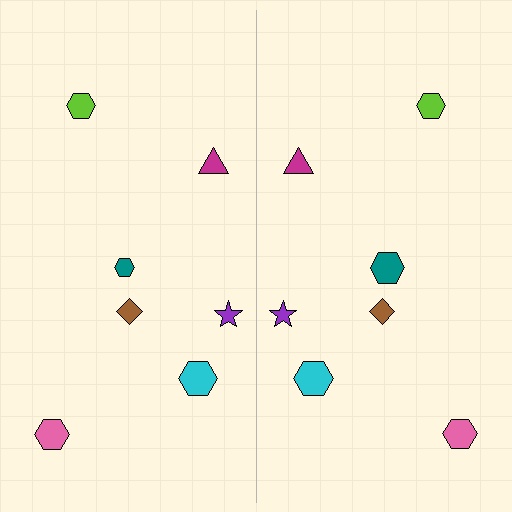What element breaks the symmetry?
The teal hexagon on the right side has a different size than its mirror counterpart.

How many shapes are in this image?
There are 14 shapes in this image.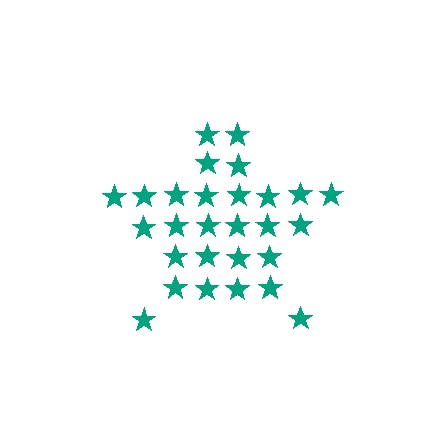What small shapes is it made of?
It is made of small stars.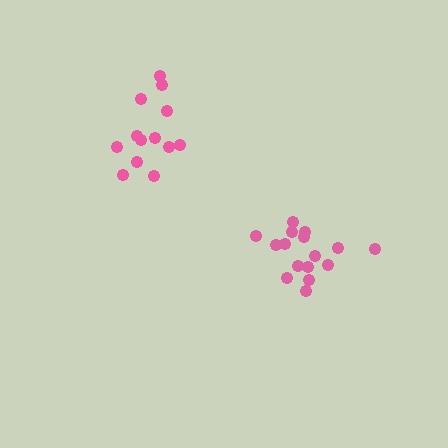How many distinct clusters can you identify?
There are 2 distinct clusters.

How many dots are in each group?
Group 1: 13 dots, Group 2: 16 dots (29 total).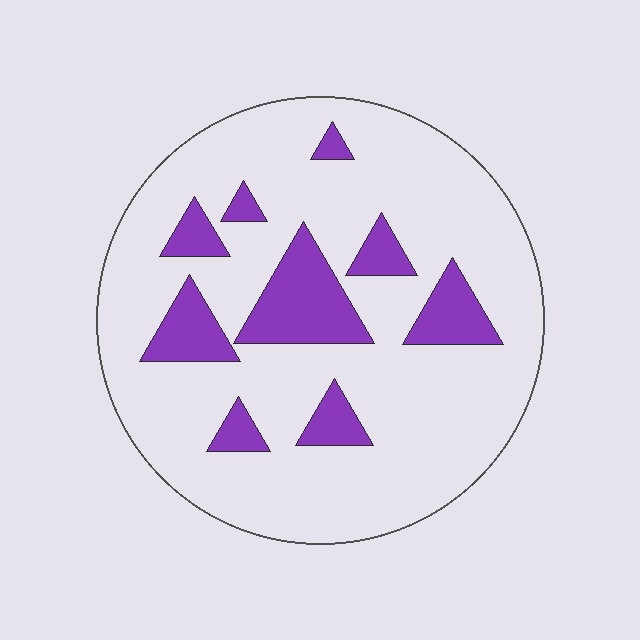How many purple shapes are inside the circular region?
9.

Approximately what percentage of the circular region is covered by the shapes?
Approximately 20%.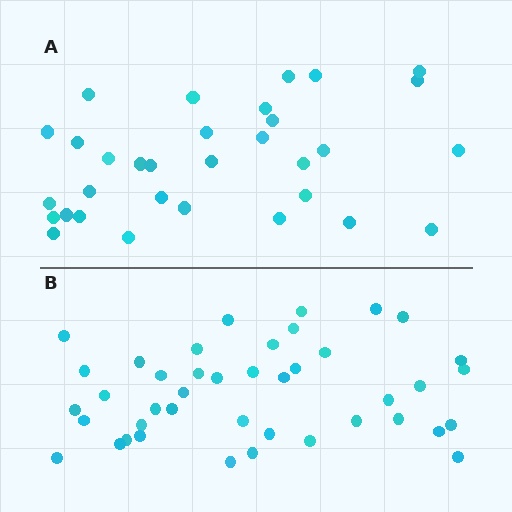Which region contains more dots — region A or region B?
Region B (the bottom region) has more dots.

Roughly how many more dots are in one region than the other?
Region B has roughly 10 or so more dots than region A.